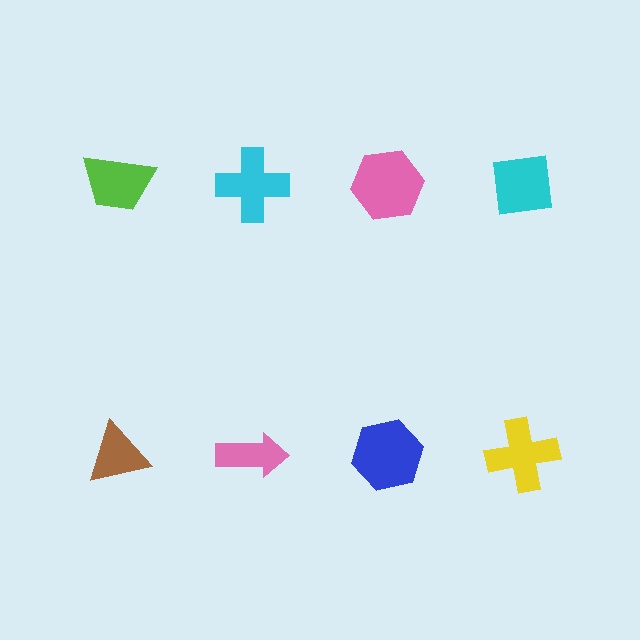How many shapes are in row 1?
4 shapes.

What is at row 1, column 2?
A cyan cross.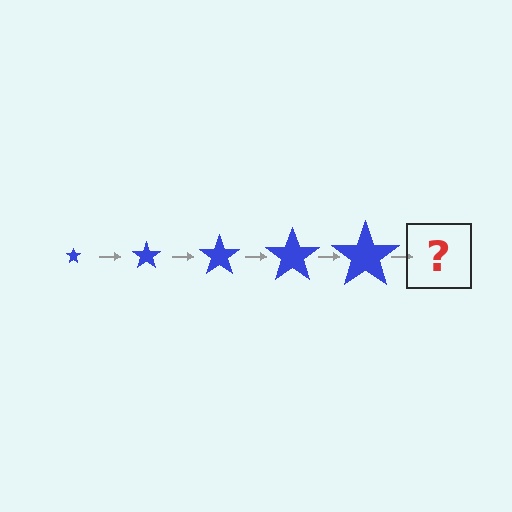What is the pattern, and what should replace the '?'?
The pattern is that the star gets progressively larger each step. The '?' should be a blue star, larger than the previous one.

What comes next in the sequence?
The next element should be a blue star, larger than the previous one.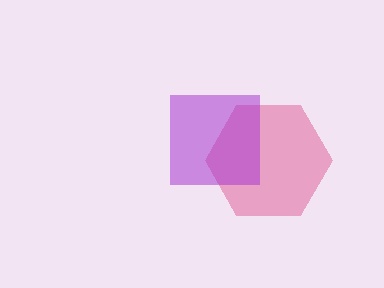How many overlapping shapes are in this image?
There are 2 overlapping shapes in the image.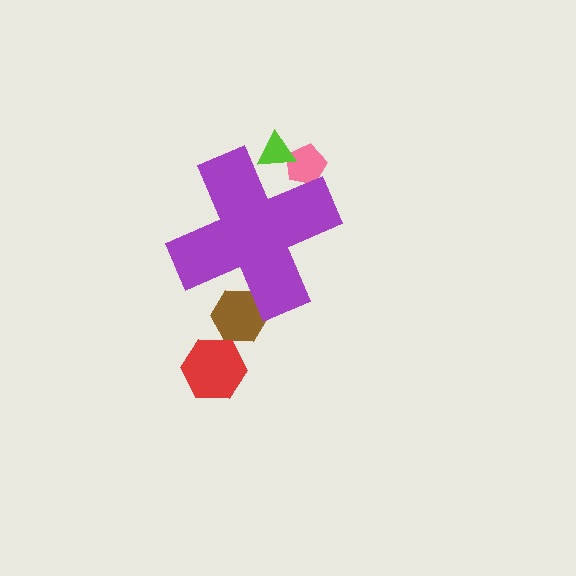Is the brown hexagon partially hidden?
Yes, the brown hexagon is partially hidden behind the purple cross.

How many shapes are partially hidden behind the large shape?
3 shapes are partially hidden.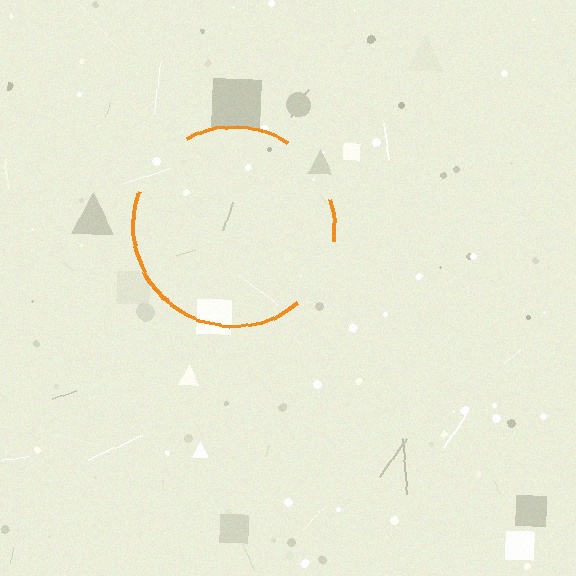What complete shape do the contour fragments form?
The contour fragments form a circle.